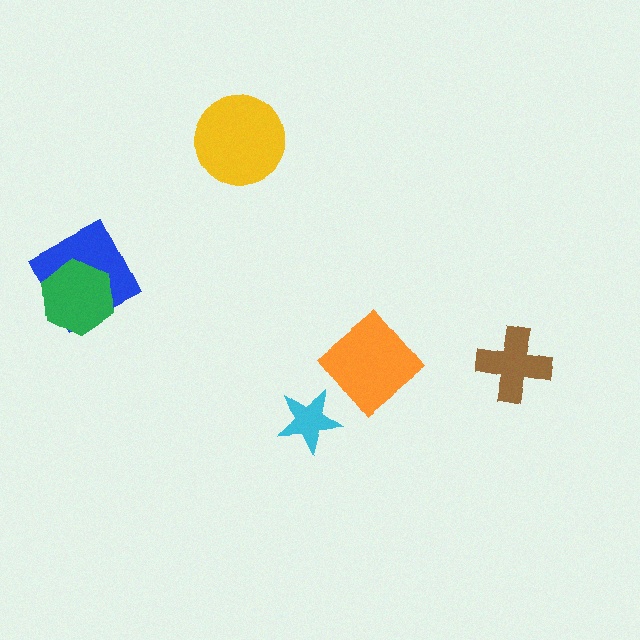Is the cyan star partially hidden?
No, no other shape covers it.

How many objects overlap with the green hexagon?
1 object overlaps with the green hexagon.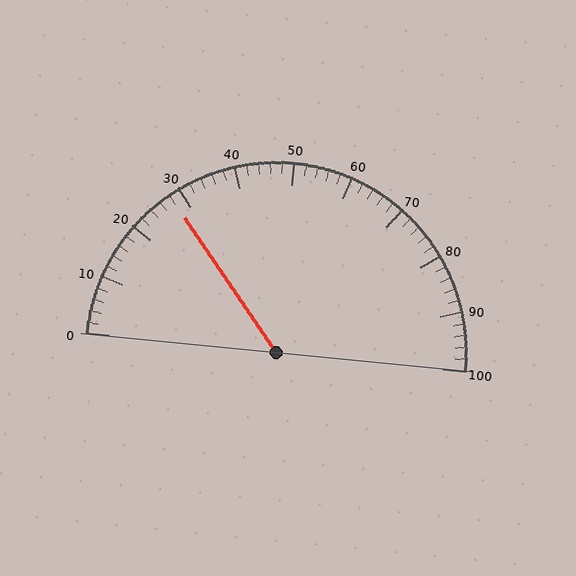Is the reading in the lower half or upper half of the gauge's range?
The reading is in the lower half of the range (0 to 100).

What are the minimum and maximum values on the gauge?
The gauge ranges from 0 to 100.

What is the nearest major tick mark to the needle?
The nearest major tick mark is 30.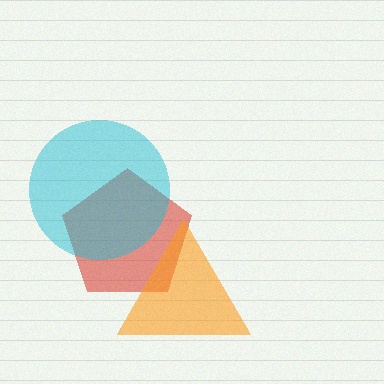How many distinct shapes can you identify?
There are 3 distinct shapes: a red pentagon, an orange triangle, a cyan circle.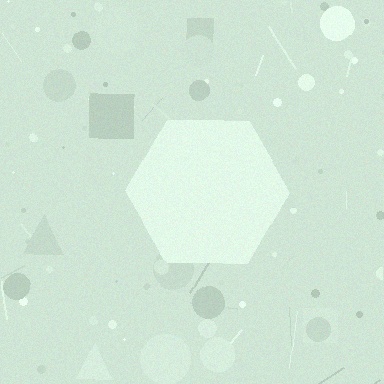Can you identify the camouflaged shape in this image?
The camouflaged shape is a hexagon.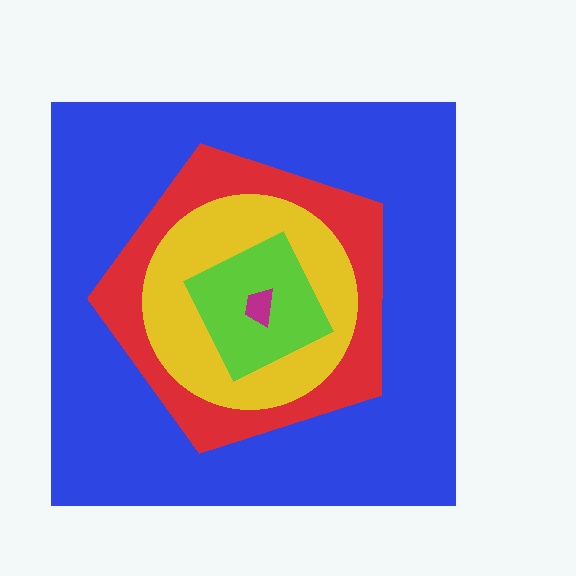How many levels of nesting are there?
5.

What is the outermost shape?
The blue square.